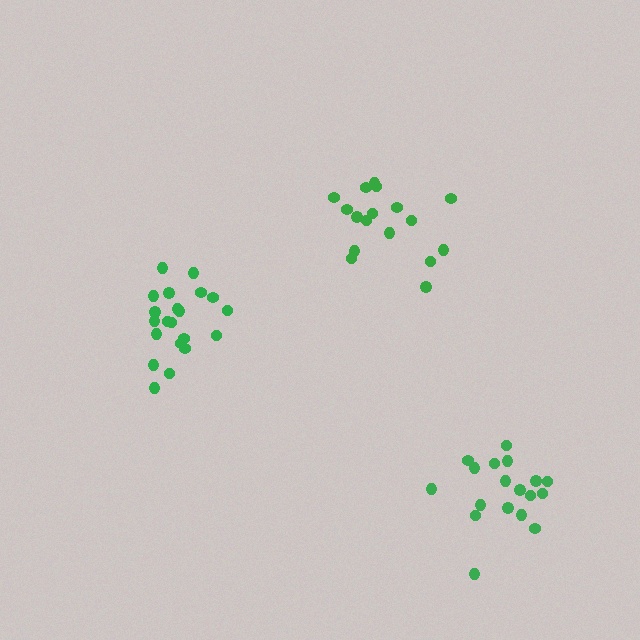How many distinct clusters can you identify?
There are 3 distinct clusters.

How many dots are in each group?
Group 1: 17 dots, Group 2: 21 dots, Group 3: 18 dots (56 total).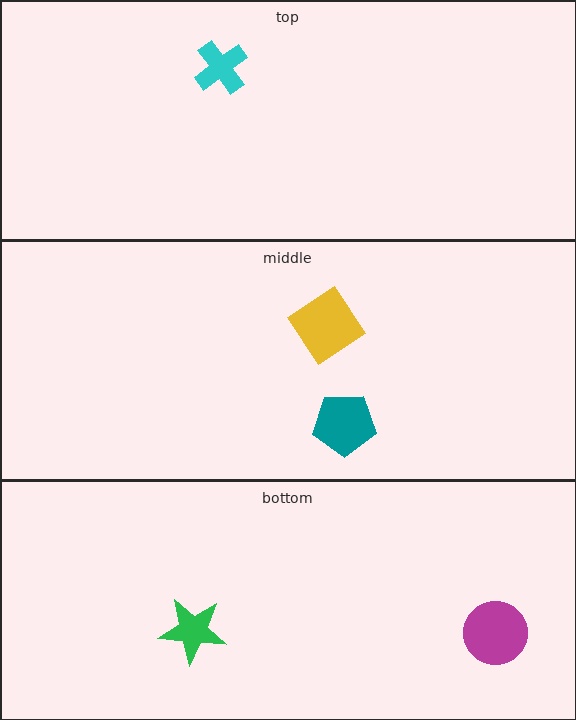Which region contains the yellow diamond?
The middle region.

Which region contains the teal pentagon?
The middle region.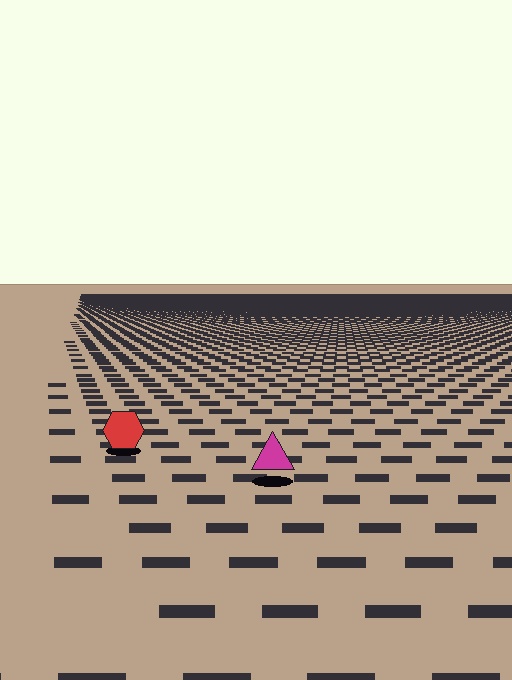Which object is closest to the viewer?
The magenta triangle is closest. The texture marks near it are larger and more spread out.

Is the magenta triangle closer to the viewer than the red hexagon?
Yes. The magenta triangle is closer — you can tell from the texture gradient: the ground texture is coarser near it.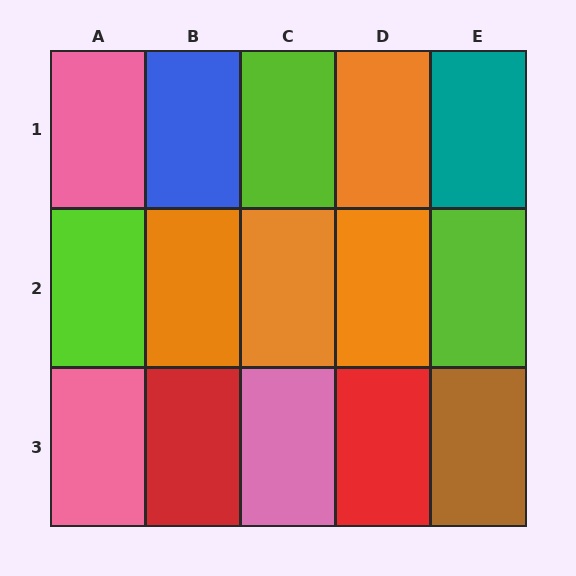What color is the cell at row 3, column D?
Red.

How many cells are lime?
3 cells are lime.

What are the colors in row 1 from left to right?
Pink, blue, lime, orange, teal.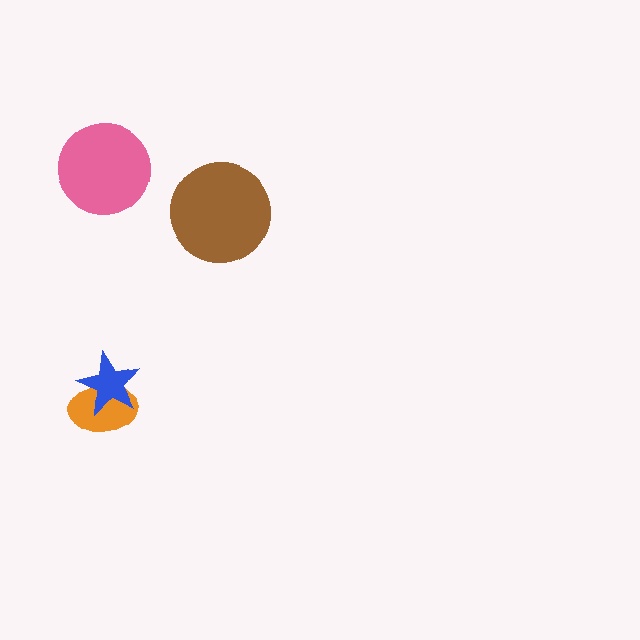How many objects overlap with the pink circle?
0 objects overlap with the pink circle.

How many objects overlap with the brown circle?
0 objects overlap with the brown circle.